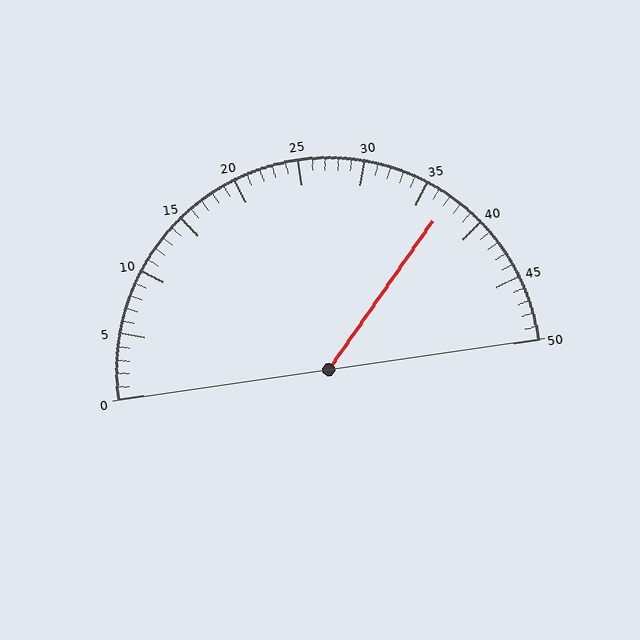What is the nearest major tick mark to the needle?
The nearest major tick mark is 35.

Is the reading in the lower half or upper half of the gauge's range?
The reading is in the upper half of the range (0 to 50).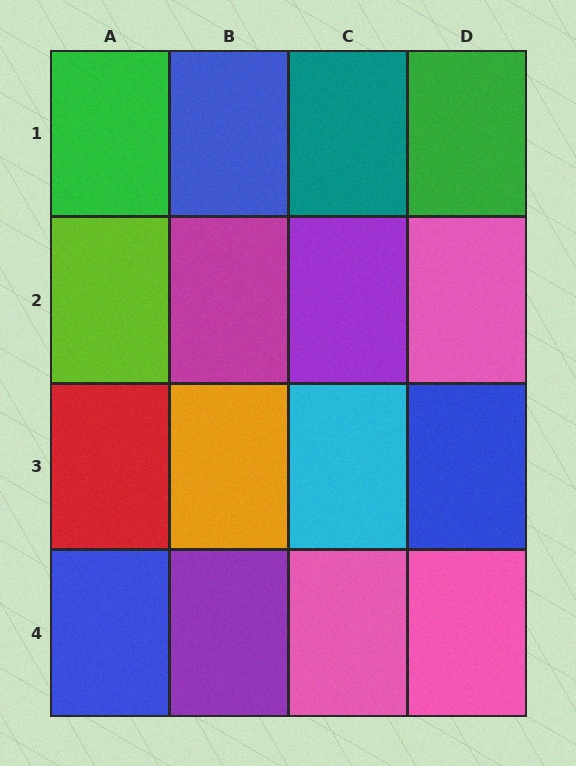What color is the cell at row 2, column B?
Magenta.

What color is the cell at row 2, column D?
Pink.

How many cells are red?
1 cell is red.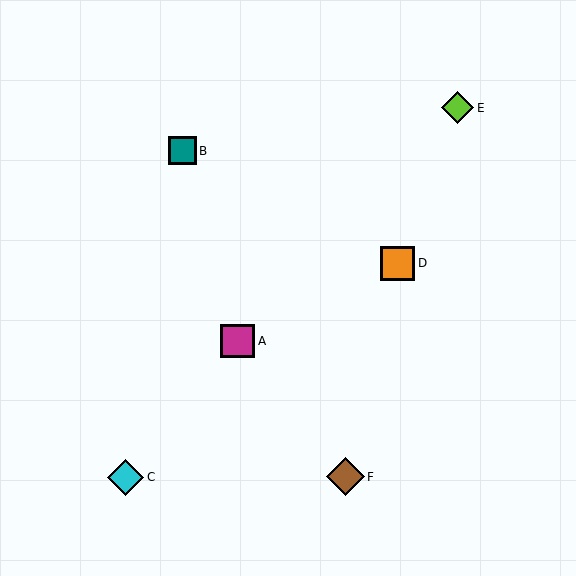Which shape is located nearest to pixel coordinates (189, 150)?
The teal square (labeled B) at (183, 151) is nearest to that location.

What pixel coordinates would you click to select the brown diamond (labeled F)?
Click at (346, 477) to select the brown diamond F.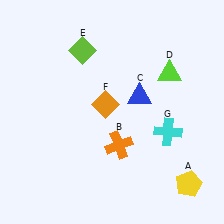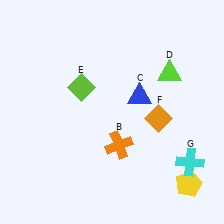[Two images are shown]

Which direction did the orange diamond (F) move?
The orange diamond (F) moved right.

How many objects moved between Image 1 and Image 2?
3 objects moved between the two images.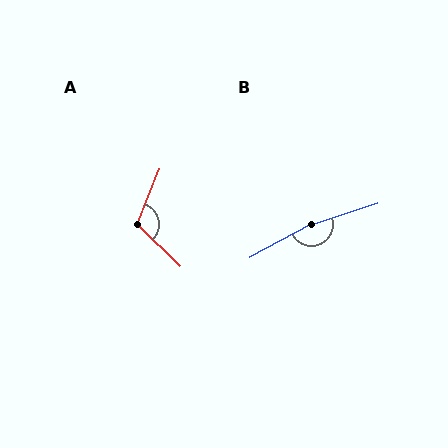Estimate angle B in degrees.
Approximately 169 degrees.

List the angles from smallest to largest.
A (113°), B (169°).